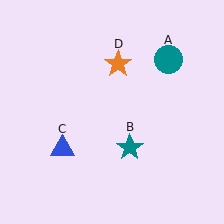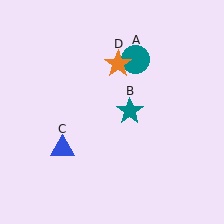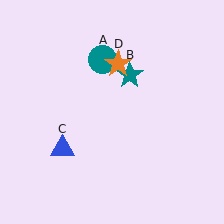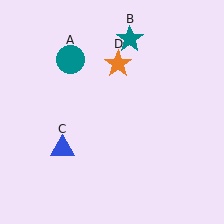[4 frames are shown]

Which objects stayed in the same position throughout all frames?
Blue triangle (object C) and orange star (object D) remained stationary.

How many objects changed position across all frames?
2 objects changed position: teal circle (object A), teal star (object B).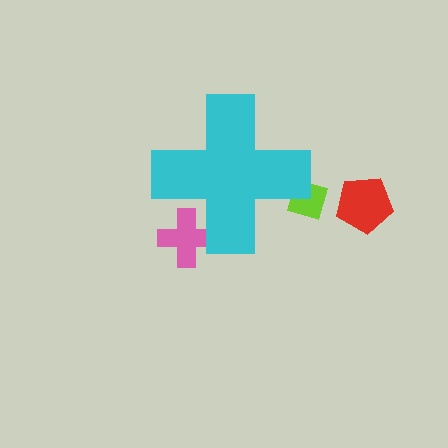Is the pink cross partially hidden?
Yes, the pink cross is partially hidden behind the cyan cross.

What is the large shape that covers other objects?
A cyan cross.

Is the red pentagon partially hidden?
No, the red pentagon is fully visible.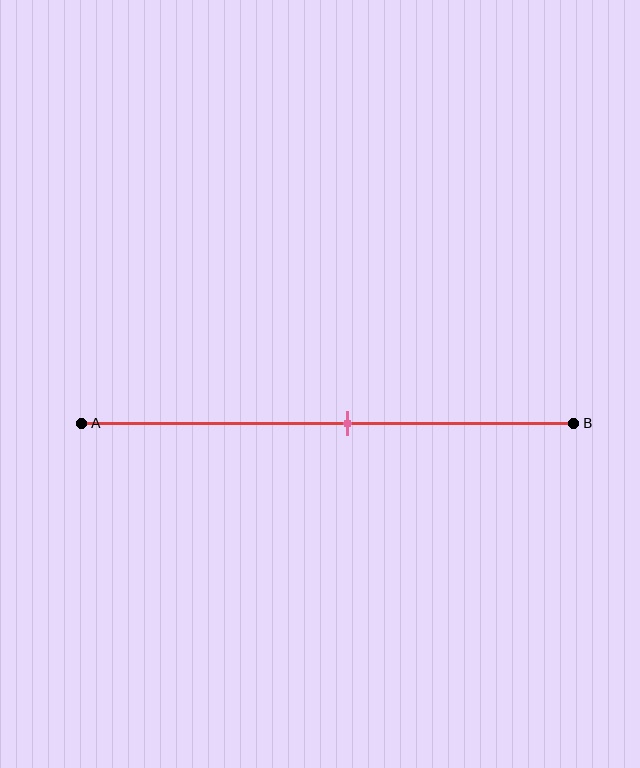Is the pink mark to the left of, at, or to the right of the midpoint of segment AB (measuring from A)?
The pink mark is to the right of the midpoint of segment AB.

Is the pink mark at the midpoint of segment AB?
No, the mark is at about 55% from A, not at the 50% midpoint.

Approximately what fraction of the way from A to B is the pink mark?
The pink mark is approximately 55% of the way from A to B.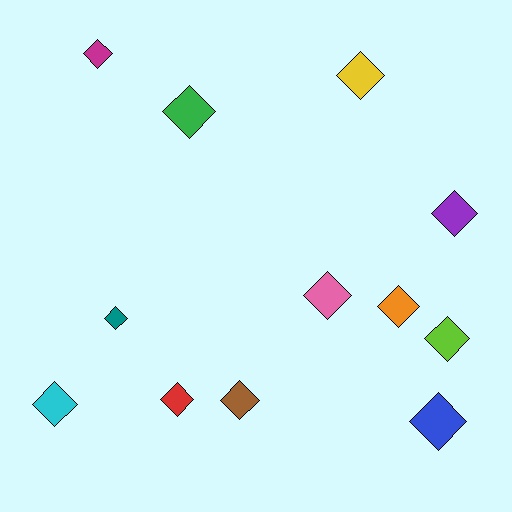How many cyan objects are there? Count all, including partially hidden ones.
There is 1 cyan object.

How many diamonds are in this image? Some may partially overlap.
There are 12 diamonds.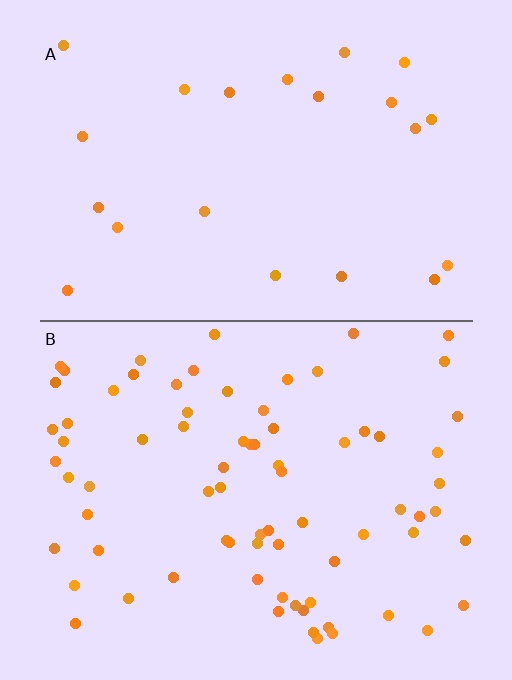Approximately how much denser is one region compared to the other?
Approximately 3.4× — region B over region A.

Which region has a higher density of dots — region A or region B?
B (the bottom).